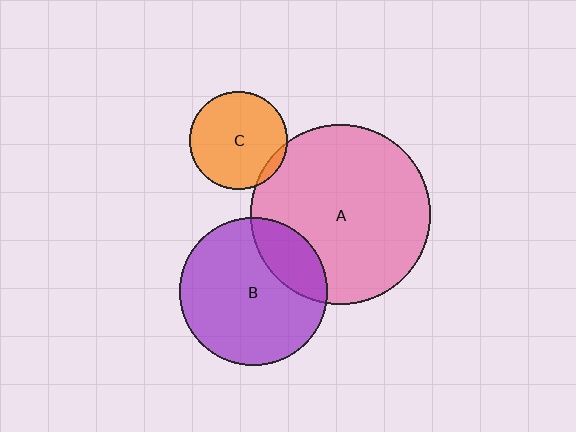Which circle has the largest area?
Circle A (pink).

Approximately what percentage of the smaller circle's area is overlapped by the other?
Approximately 20%.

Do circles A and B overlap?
Yes.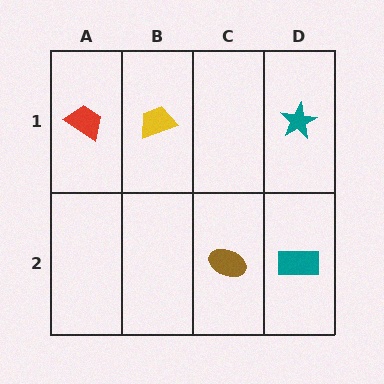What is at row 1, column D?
A teal star.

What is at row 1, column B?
A yellow trapezoid.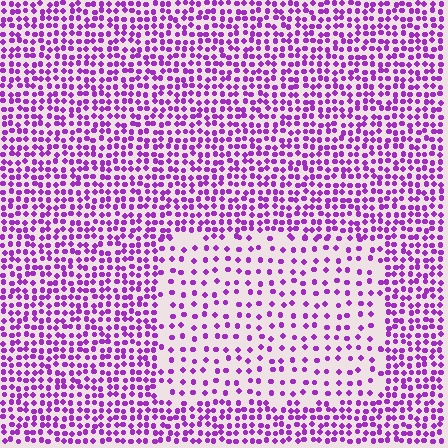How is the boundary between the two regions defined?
The boundary is defined by a change in element density (approximately 2.2x ratio). All elements are the same color, size, and shape.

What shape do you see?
I see a rectangle.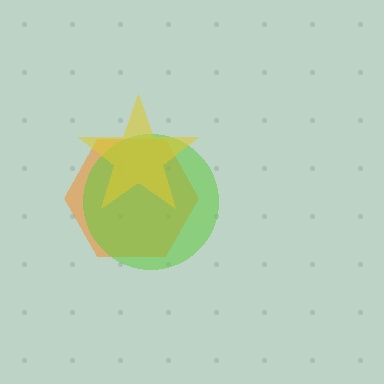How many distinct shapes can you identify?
There are 3 distinct shapes: an orange hexagon, a lime circle, a yellow star.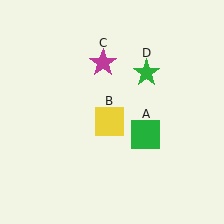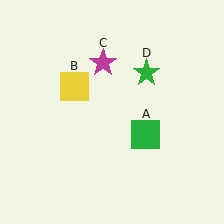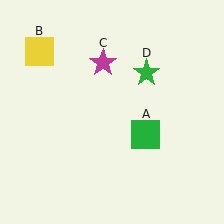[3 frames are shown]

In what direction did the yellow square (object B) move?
The yellow square (object B) moved up and to the left.